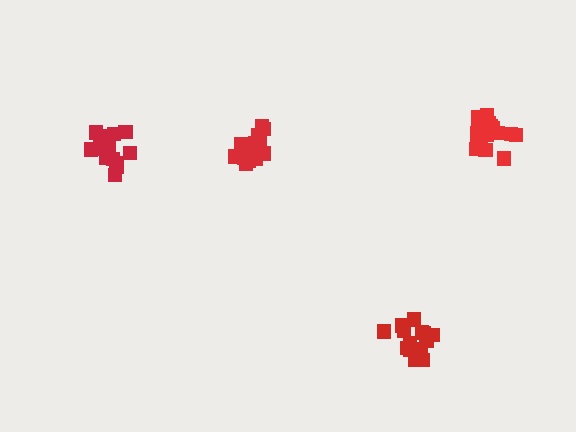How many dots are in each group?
Group 1: 21 dots, Group 2: 15 dots, Group 3: 18 dots, Group 4: 15 dots (69 total).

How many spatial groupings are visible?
There are 4 spatial groupings.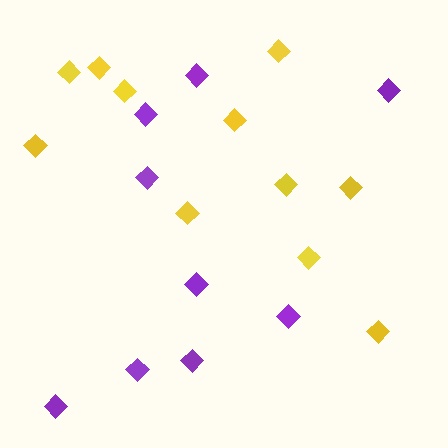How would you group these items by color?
There are 2 groups: one group of purple diamonds (9) and one group of yellow diamonds (11).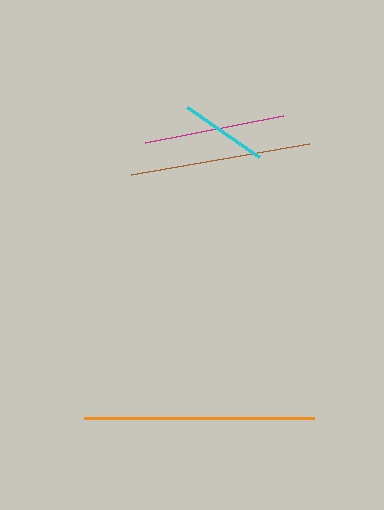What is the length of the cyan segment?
The cyan segment is approximately 88 pixels long.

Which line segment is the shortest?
The cyan line is the shortest at approximately 88 pixels.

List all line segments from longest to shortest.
From longest to shortest: orange, brown, magenta, cyan.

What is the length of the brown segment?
The brown segment is approximately 181 pixels long.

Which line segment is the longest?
The orange line is the longest at approximately 230 pixels.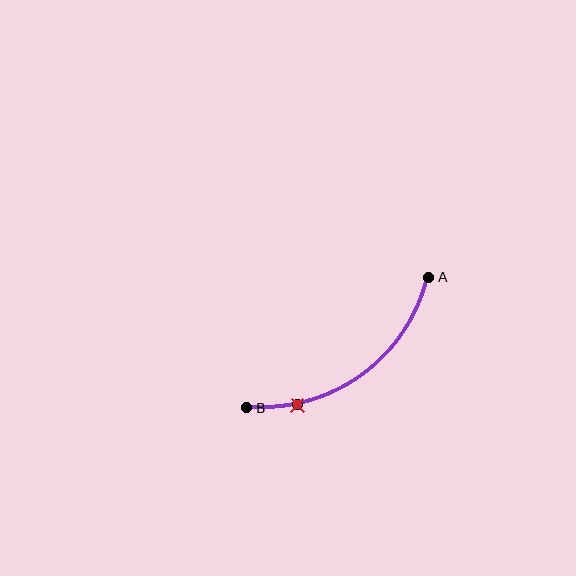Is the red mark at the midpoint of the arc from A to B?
No. The red mark lies on the arc but is closer to endpoint B. The arc midpoint would be at the point on the curve equidistant along the arc from both A and B.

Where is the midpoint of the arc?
The arc midpoint is the point on the curve farthest from the straight line joining A and B. It sits below and to the right of that line.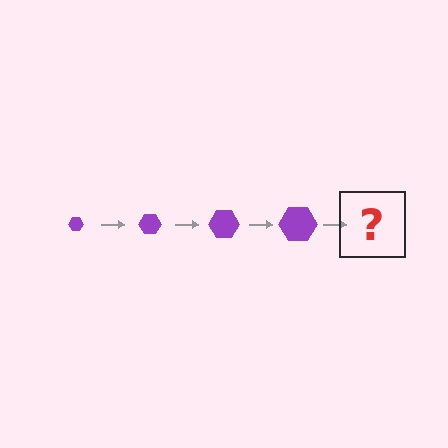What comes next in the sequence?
The next element should be a purple hexagon, larger than the previous one.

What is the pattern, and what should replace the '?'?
The pattern is that the hexagon gets progressively larger each step. The '?' should be a purple hexagon, larger than the previous one.